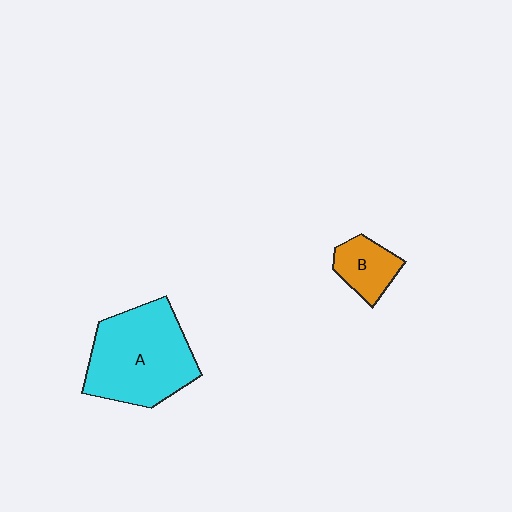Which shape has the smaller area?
Shape B (orange).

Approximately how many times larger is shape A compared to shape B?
Approximately 2.9 times.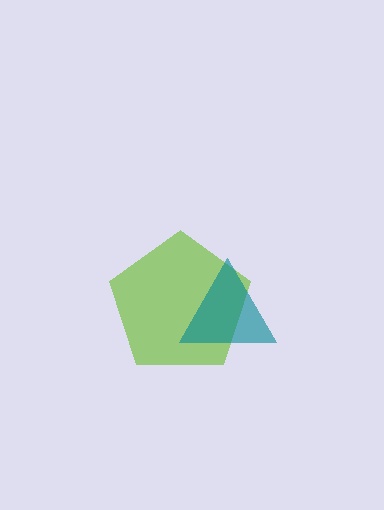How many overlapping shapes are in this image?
There are 2 overlapping shapes in the image.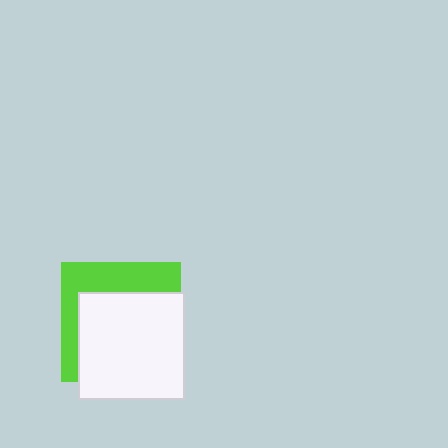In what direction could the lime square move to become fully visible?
The lime square could move toward the upper-left. That would shift it out from behind the white square entirely.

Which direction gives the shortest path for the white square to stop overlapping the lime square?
Moving toward the lower-right gives the shortest separation.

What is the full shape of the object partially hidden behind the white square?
The partially hidden object is a lime square.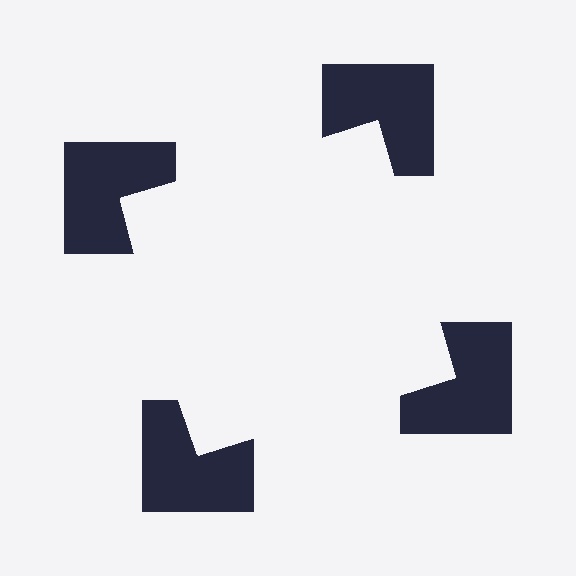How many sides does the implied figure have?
4 sides.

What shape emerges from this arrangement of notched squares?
An illusory square — its edges are inferred from the aligned wedge cuts in the notched squares, not physically drawn.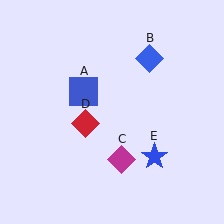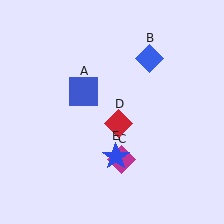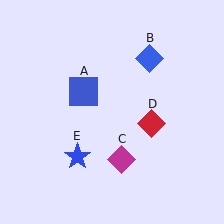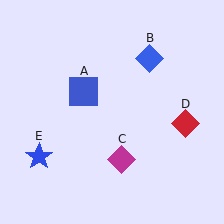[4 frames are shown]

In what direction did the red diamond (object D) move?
The red diamond (object D) moved right.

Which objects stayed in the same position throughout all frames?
Blue square (object A) and blue diamond (object B) and magenta diamond (object C) remained stationary.